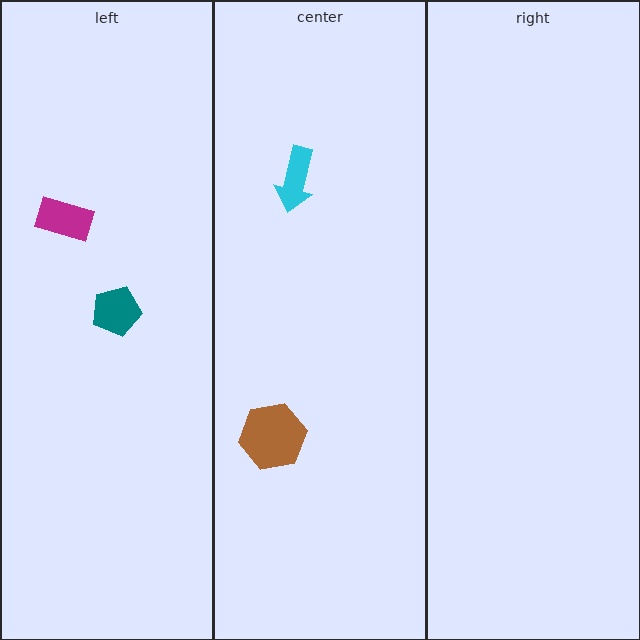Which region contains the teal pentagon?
The left region.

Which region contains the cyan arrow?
The center region.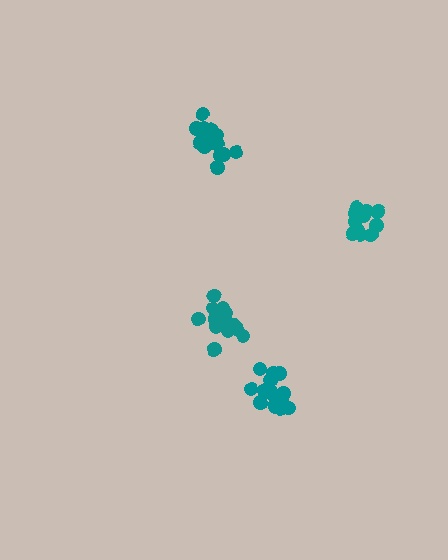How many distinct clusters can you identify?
There are 4 distinct clusters.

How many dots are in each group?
Group 1: 11 dots, Group 2: 15 dots, Group 3: 16 dots, Group 4: 14 dots (56 total).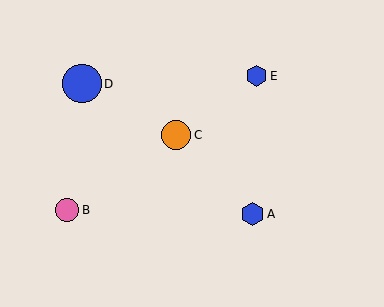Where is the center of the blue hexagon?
The center of the blue hexagon is at (253, 214).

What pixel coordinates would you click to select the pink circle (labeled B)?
Click at (67, 210) to select the pink circle B.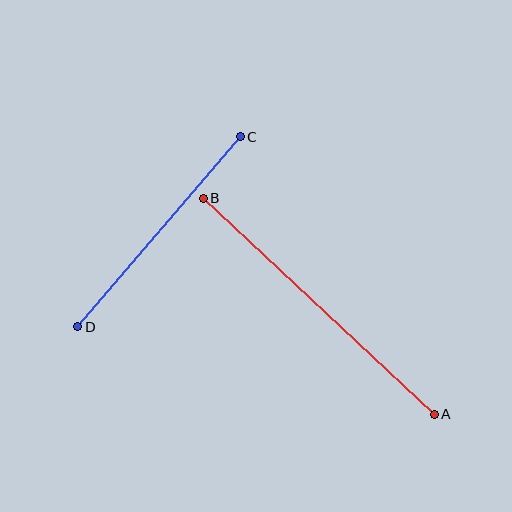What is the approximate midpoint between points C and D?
The midpoint is at approximately (159, 232) pixels.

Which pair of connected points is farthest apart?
Points A and B are farthest apart.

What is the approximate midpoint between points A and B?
The midpoint is at approximately (319, 306) pixels.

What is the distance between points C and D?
The distance is approximately 250 pixels.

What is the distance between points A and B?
The distance is approximately 316 pixels.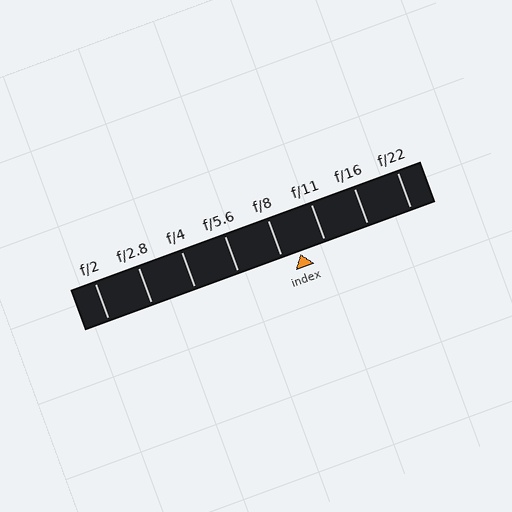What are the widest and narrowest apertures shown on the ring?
The widest aperture shown is f/2 and the narrowest is f/22.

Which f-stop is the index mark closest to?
The index mark is closest to f/8.